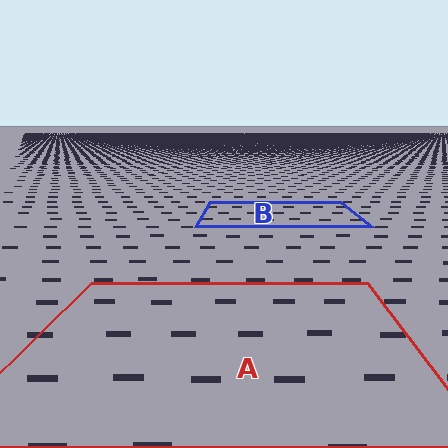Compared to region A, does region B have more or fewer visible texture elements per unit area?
Region B has more texture elements per unit area — they are packed more densely because it is farther away.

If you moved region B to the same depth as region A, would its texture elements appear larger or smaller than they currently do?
They would appear larger. At a closer depth, the same texture elements are projected at a bigger on-screen size.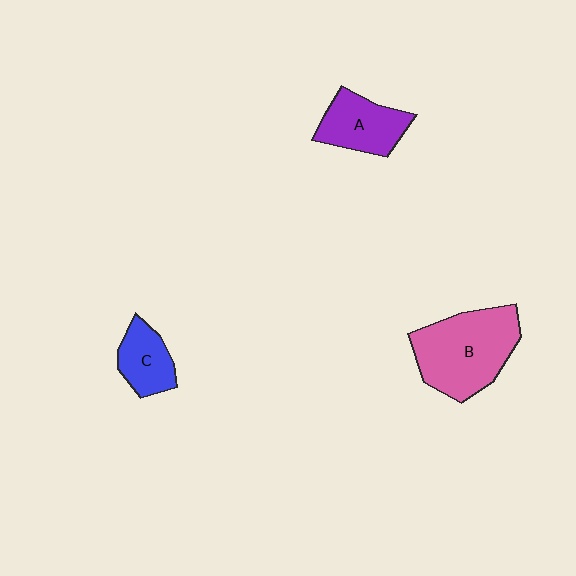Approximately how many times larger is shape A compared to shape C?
Approximately 1.3 times.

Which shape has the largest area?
Shape B (pink).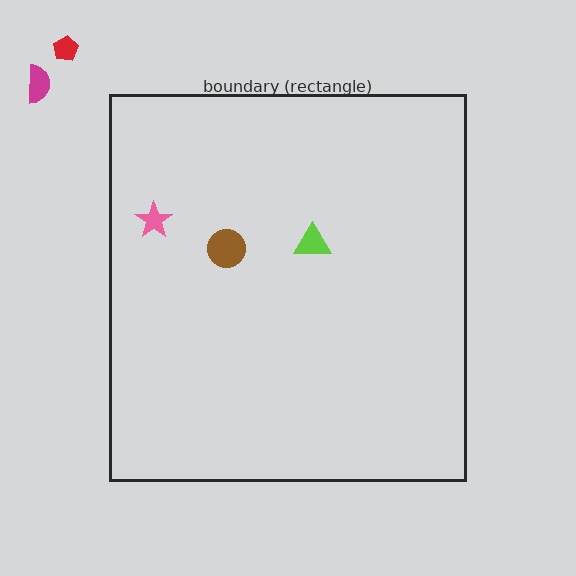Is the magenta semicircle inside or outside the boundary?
Outside.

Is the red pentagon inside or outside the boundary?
Outside.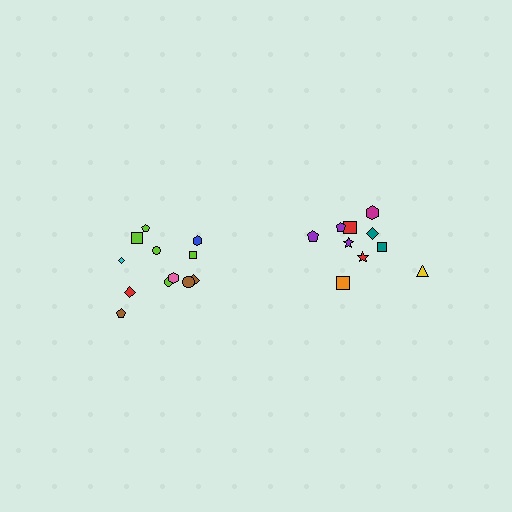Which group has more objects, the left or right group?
The left group.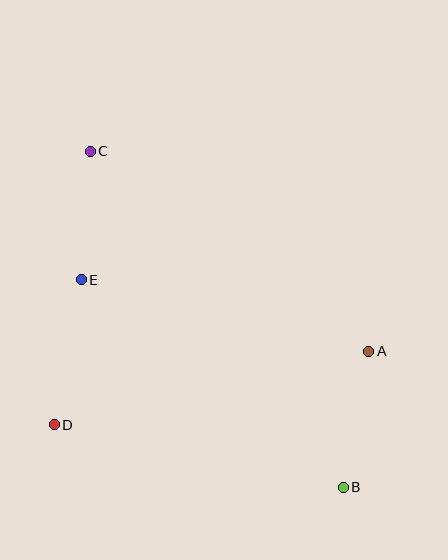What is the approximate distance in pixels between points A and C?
The distance between A and C is approximately 343 pixels.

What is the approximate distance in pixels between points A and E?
The distance between A and E is approximately 296 pixels.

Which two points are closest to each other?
Points C and E are closest to each other.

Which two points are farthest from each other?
Points B and C are farthest from each other.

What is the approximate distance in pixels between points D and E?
The distance between D and E is approximately 147 pixels.